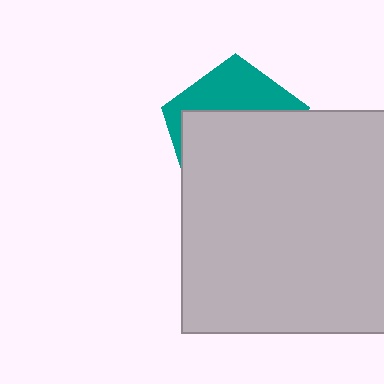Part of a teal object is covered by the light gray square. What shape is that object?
It is a pentagon.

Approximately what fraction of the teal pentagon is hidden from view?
Roughly 66% of the teal pentagon is hidden behind the light gray square.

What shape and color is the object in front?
The object in front is a light gray square.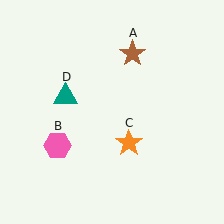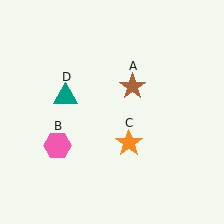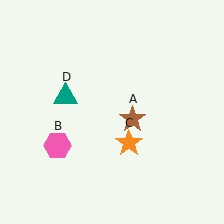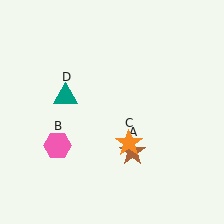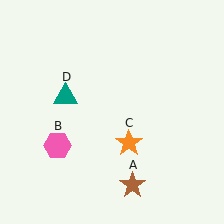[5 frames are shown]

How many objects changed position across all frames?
1 object changed position: brown star (object A).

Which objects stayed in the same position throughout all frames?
Pink hexagon (object B) and orange star (object C) and teal triangle (object D) remained stationary.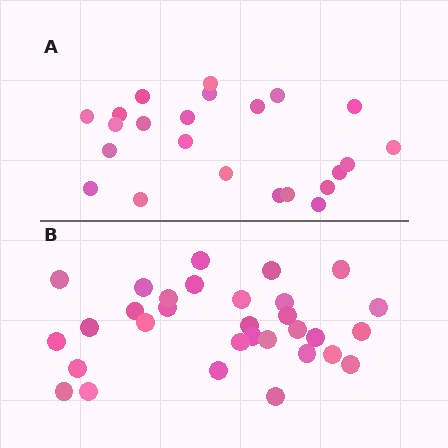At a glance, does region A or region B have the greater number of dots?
Region B (the bottom region) has more dots.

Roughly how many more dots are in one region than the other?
Region B has roughly 8 or so more dots than region A.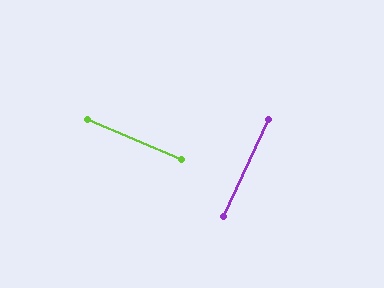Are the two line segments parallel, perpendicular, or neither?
Perpendicular — they meet at approximately 89°.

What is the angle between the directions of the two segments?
Approximately 89 degrees.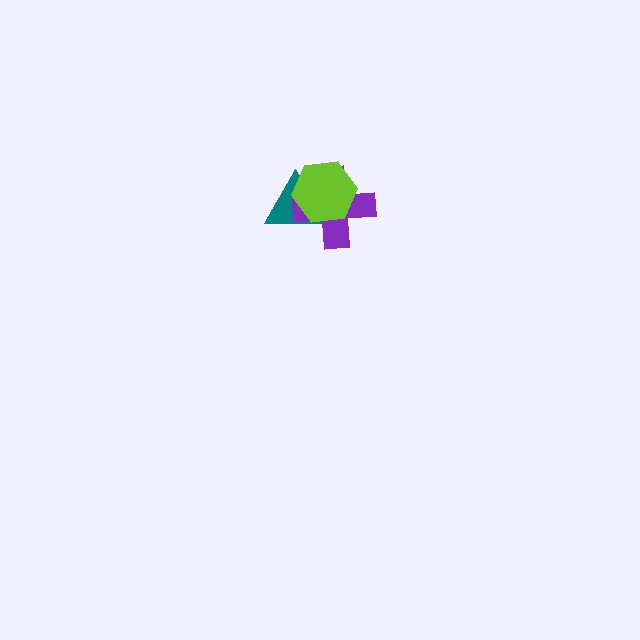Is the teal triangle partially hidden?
Yes, it is partially covered by another shape.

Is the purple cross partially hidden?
Yes, it is partially covered by another shape.